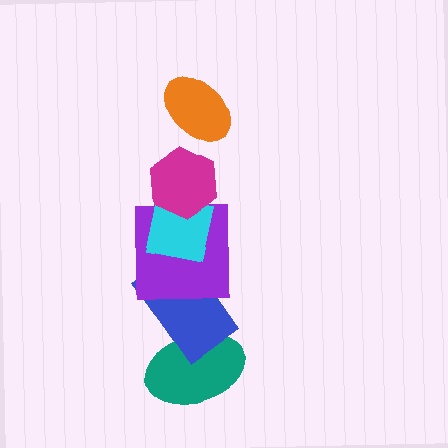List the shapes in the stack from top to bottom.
From top to bottom: the orange ellipse, the magenta hexagon, the cyan square, the purple square, the blue rectangle, the teal ellipse.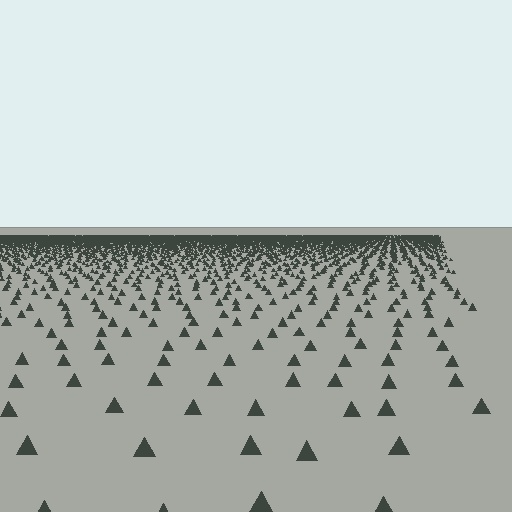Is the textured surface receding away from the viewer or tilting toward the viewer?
The surface is receding away from the viewer. Texture elements get smaller and denser toward the top.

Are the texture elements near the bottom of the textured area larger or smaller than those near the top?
Larger. Near the bottom, elements are closer to the viewer and appear at a bigger on-screen size.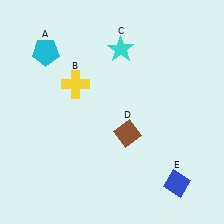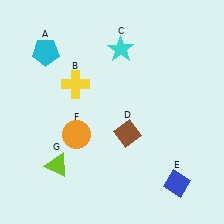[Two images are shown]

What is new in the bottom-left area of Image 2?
An orange circle (F) was added in the bottom-left area of Image 2.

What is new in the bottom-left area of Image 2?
A lime triangle (G) was added in the bottom-left area of Image 2.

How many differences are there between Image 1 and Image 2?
There are 2 differences between the two images.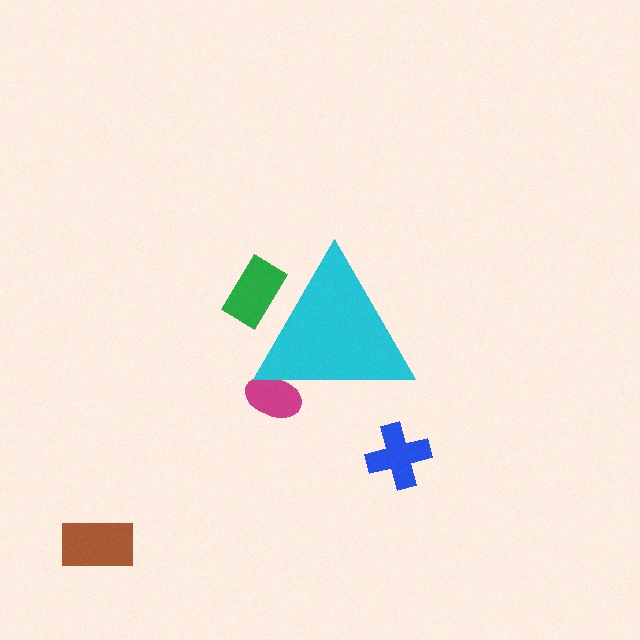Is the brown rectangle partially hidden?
No, the brown rectangle is fully visible.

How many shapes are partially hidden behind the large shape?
2 shapes are partially hidden.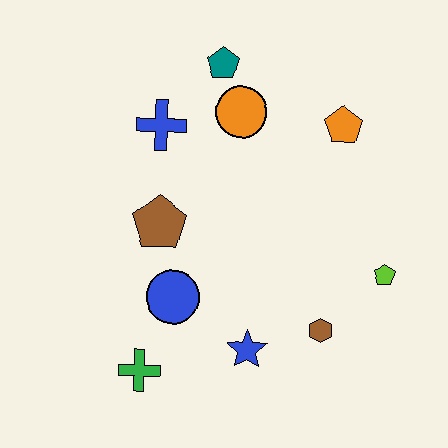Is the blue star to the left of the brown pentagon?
No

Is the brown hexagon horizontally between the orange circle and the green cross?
No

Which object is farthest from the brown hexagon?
The teal pentagon is farthest from the brown hexagon.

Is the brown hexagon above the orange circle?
No